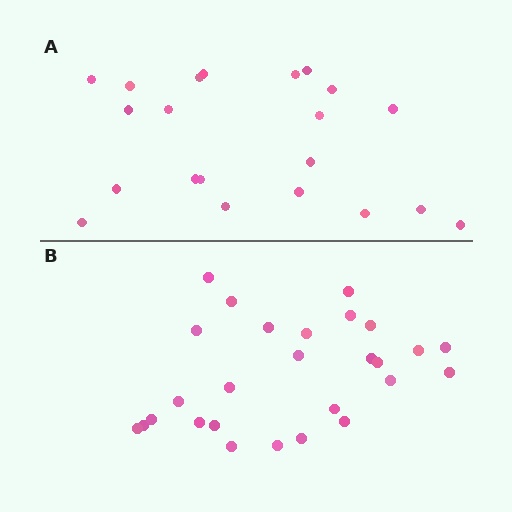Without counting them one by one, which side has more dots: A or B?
Region B (the bottom region) has more dots.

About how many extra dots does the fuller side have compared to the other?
Region B has about 6 more dots than region A.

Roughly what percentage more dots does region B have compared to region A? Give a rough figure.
About 30% more.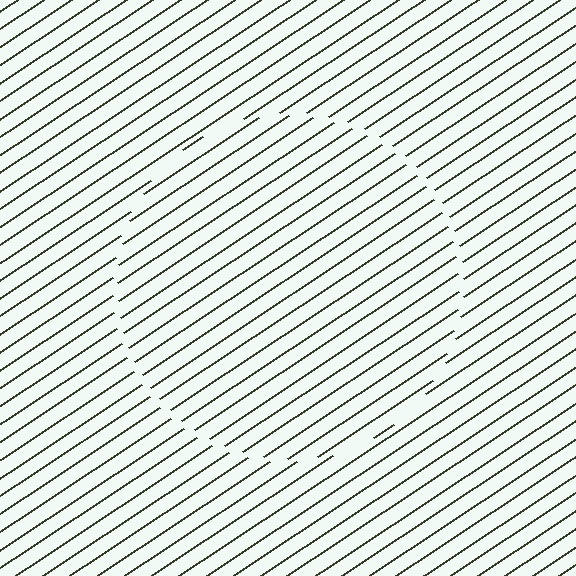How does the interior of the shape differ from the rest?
The interior of the shape contains the same grating, shifted by half a period — the contour is defined by the phase discontinuity where line-ends from the inner and outer gratings abut.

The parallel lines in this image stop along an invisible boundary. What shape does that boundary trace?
An illusory circle. The interior of the shape contains the same grating, shifted by half a period — the contour is defined by the phase discontinuity where line-ends from the inner and outer gratings abut.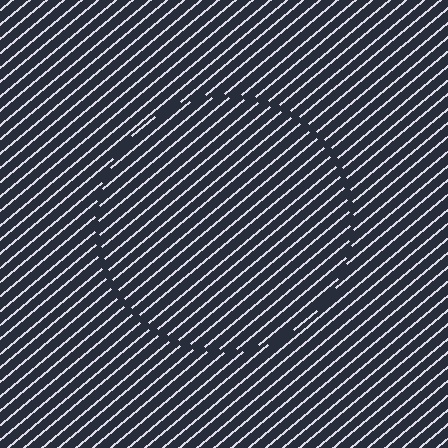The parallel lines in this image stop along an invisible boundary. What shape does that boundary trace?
An illusory circle. The interior of the shape contains the same grating, shifted by half a period — the contour is defined by the phase discontinuity where line-ends from the inner and outer gratings abut.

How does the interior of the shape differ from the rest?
The interior of the shape contains the same grating, shifted by half a period — the contour is defined by the phase discontinuity where line-ends from the inner and outer gratings abut.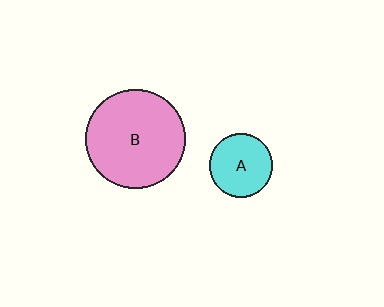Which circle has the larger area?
Circle B (pink).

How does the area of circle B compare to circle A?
Approximately 2.5 times.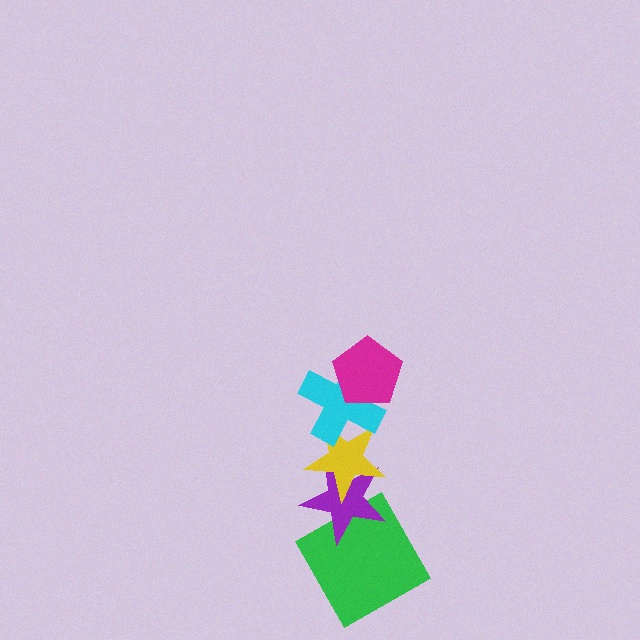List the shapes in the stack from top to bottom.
From top to bottom: the magenta pentagon, the cyan cross, the yellow star, the purple star, the green square.